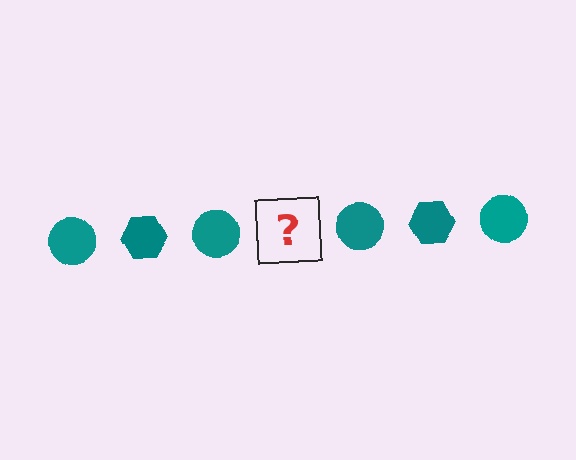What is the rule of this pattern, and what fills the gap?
The rule is that the pattern cycles through circle, hexagon shapes in teal. The gap should be filled with a teal hexagon.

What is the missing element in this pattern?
The missing element is a teal hexagon.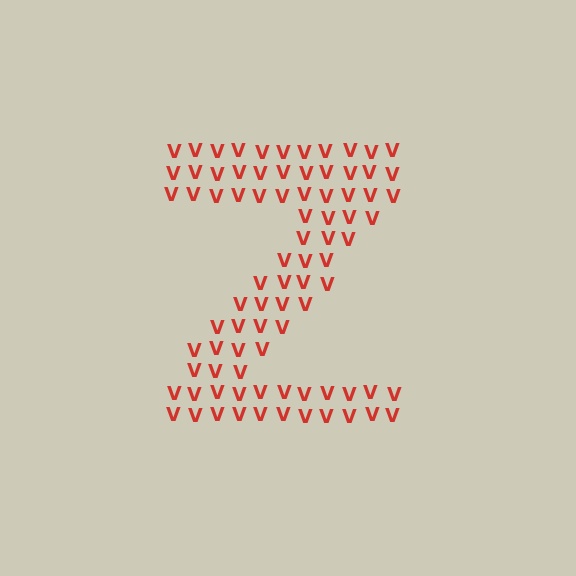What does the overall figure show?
The overall figure shows the letter Z.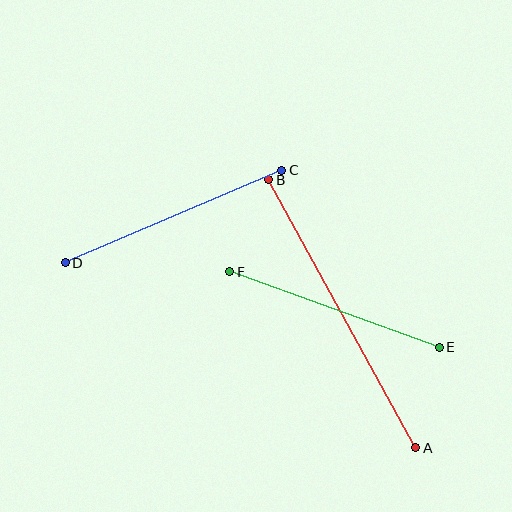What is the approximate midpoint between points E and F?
The midpoint is at approximately (334, 309) pixels.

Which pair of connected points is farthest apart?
Points A and B are farthest apart.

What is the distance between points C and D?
The distance is approximately 235 pixels.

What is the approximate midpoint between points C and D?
The midpoint is at approximately (174, 217) pixels.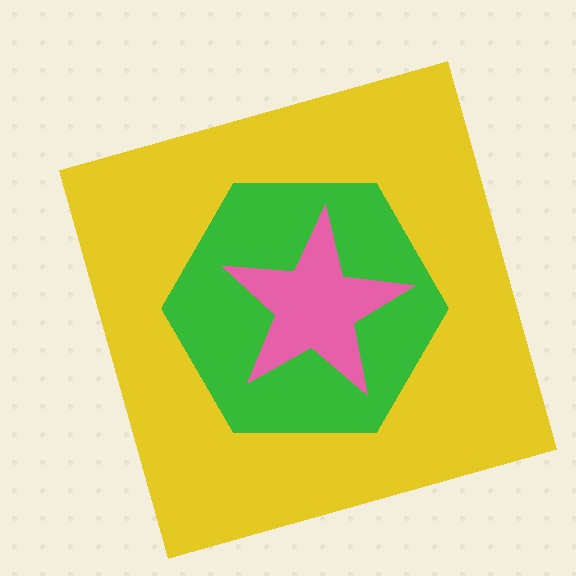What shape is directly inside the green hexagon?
The pink star.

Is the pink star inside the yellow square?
Yes.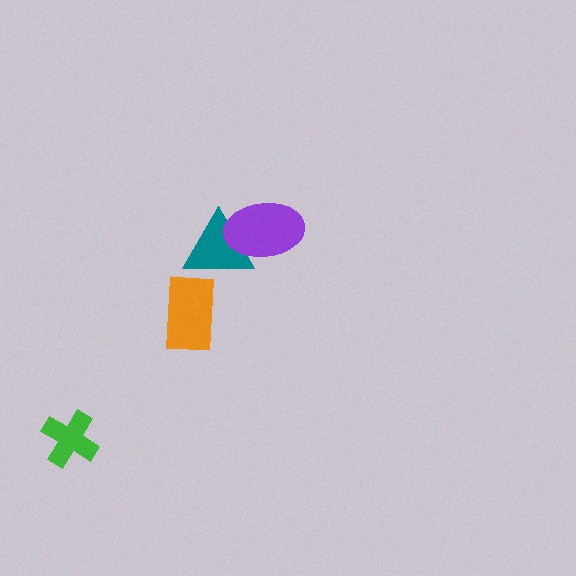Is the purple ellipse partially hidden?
No, no other shape covers it.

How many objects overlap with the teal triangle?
1 object overlaps with the teal triangle.